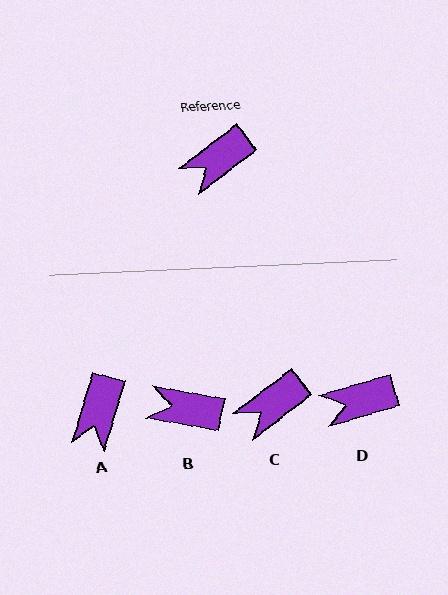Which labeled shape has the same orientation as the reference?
C.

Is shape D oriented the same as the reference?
No, it is off by about 21 degrees.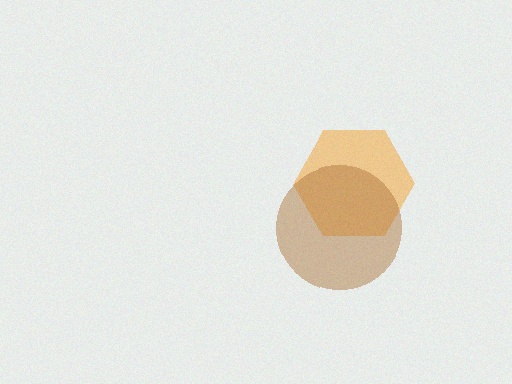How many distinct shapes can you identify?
There are 2 distinct shapes: an orange hexagon, a brown circle.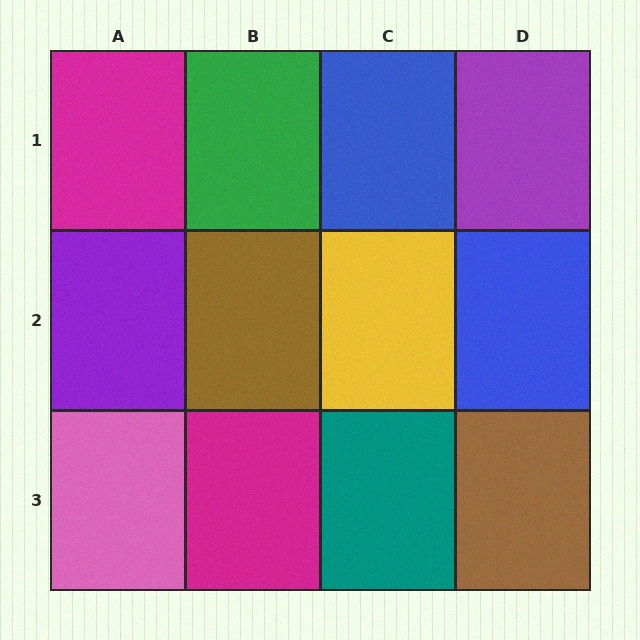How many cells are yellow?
1 cell is yellow.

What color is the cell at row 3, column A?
Pink.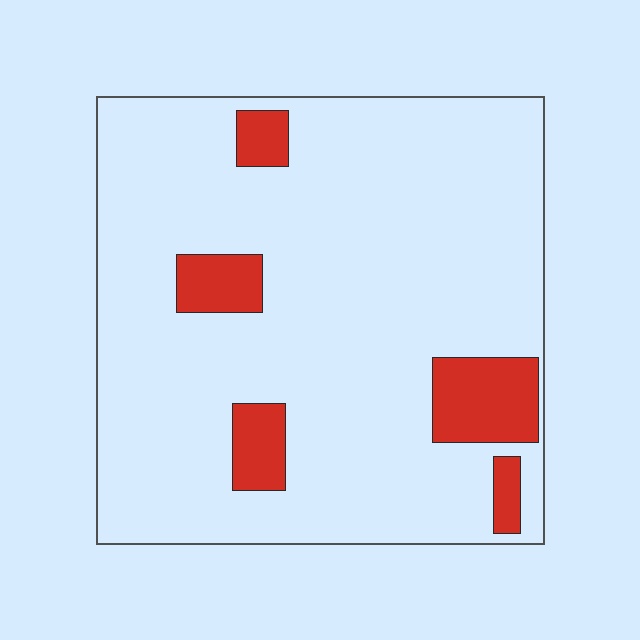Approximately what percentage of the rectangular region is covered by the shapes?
Approximately 10%.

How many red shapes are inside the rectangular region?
5.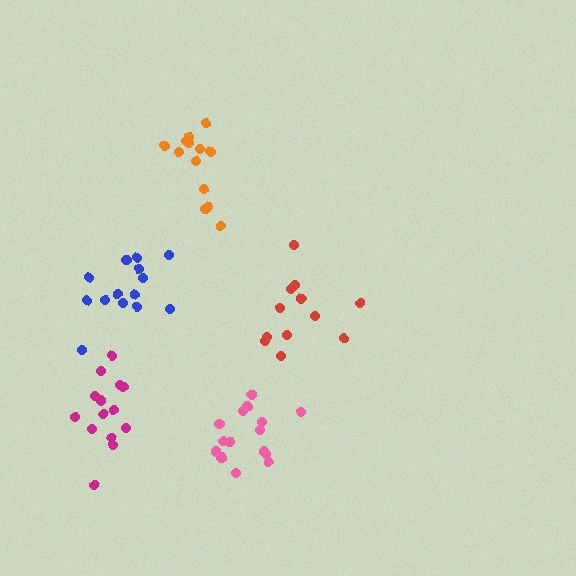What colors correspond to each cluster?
The clusters are colored: blue, pink, orange, magenta, red.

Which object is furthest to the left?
The magenta cluster is leftmost.